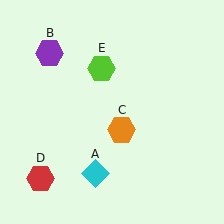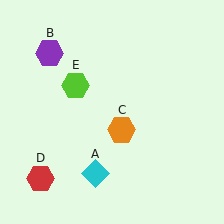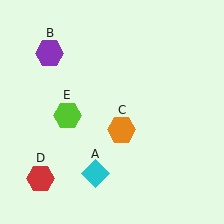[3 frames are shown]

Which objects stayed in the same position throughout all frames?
Cyan diamond (object A) and purple hexagon (object B) and orange hexagon (object C) and red hexagon (object D) remained stationary.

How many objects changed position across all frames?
1 object changed position: lime hexagon (object E).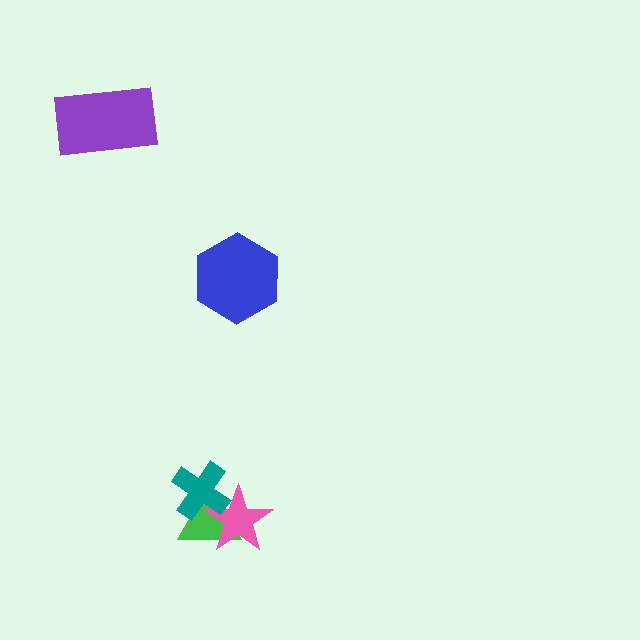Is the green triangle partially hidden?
Yes, it is partially covered by another shape.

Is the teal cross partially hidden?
No, no other shape covers it.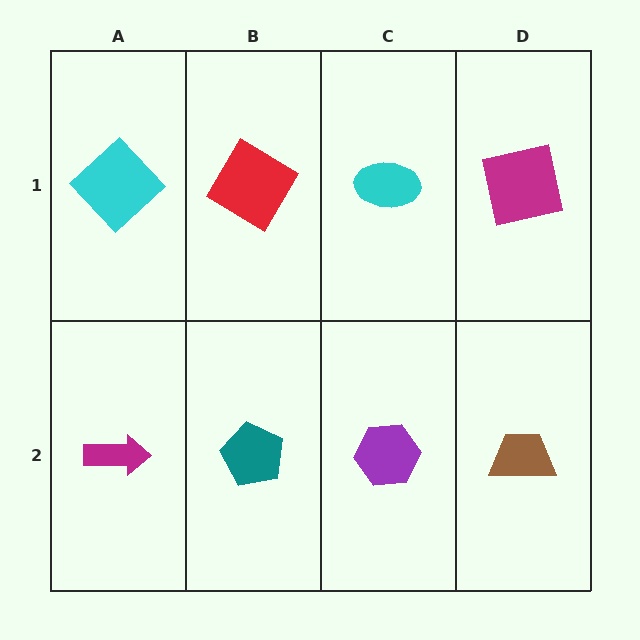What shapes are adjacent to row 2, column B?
A red diamond (row 1, column B), a magenta arrow (row 2, column A), a purple hexagon (row 2, column C).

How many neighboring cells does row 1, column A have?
2.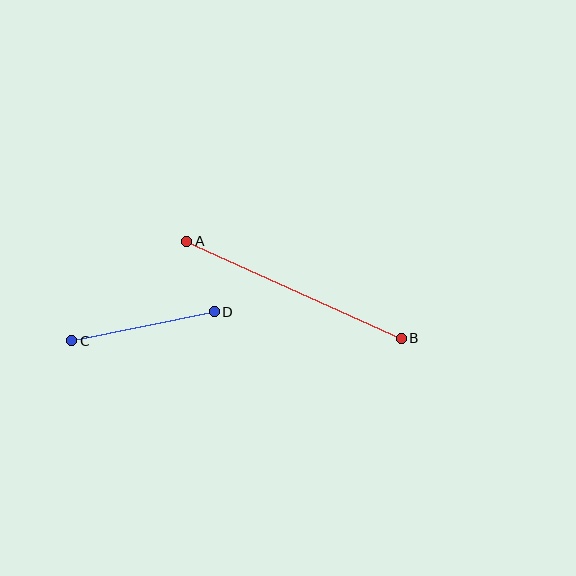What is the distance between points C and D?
The distance is approximately 145 pixels.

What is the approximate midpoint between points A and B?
The midpoint is at approximately (294, 290) pixels.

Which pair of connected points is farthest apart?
Points A and B are farthest apart.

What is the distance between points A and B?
The distance is approximately 236 pixels.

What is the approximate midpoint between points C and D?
The midpoint is at approximately (143, 326) pixels.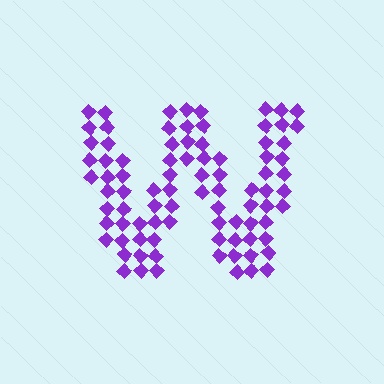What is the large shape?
The large shape is the letter W.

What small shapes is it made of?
It is made of small diamonds.